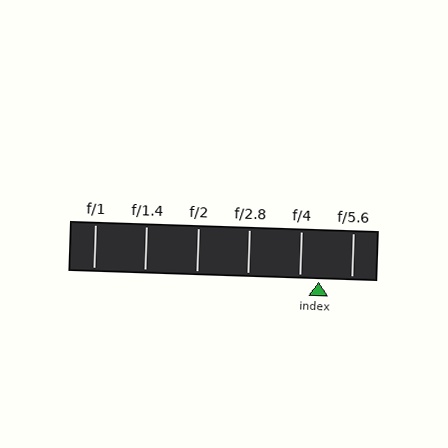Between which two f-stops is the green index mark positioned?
The index mark is between f/4 and f/5.6.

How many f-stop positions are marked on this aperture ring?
There are 6 f-stop positions marked.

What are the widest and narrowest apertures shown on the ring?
The widest aperture shown is f/1 and the narrowest is f/5.6.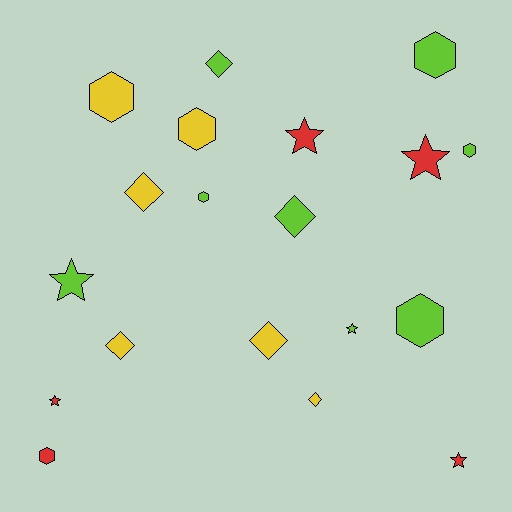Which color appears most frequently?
Lime, with 8 objects.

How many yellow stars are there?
There are no yellow stars.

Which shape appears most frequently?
Hexagon, with 7 objects.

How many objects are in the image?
There are 19 objects.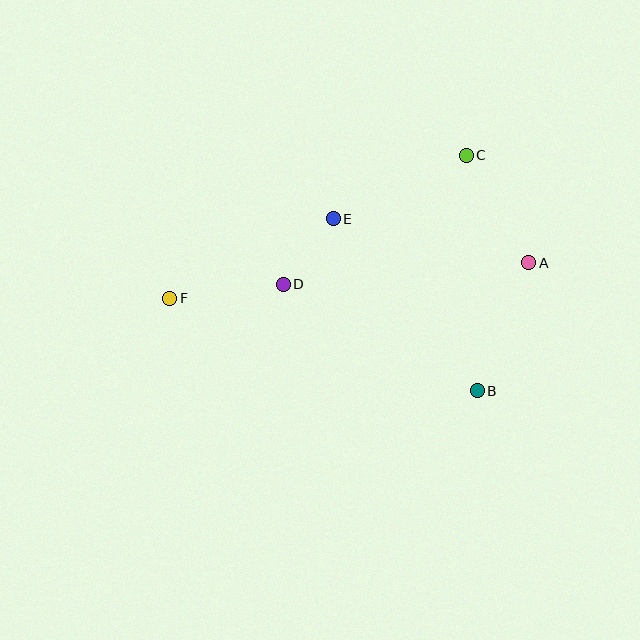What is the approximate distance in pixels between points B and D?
The distance between B and D is approximately 221 pixels.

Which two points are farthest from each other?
Points A and F are farthest from each other.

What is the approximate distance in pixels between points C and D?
The distance between C and D is approximately 224 pixels.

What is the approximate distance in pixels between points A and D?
The distance between A and D is approximately 246 pixels.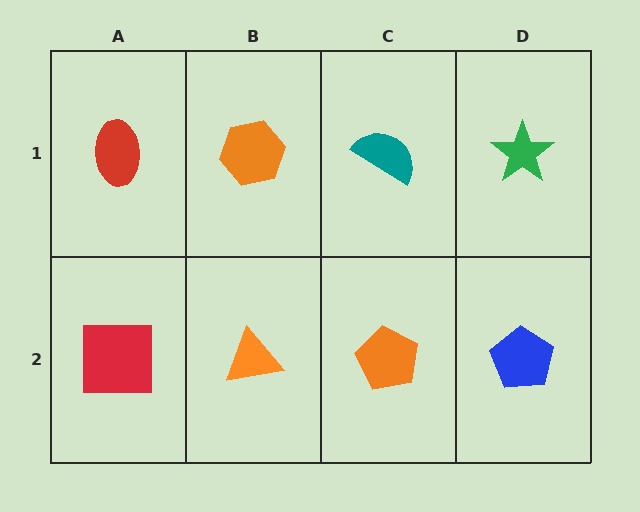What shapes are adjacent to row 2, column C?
A teal semicircle (row 1, column C), an orange triangle (row 2, column B), a blue pentagon (row 2, column D).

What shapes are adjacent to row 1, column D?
A blue pentagon (row 2, column D), a teal semicircle (row 1, column C).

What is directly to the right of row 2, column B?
An orange pentagon.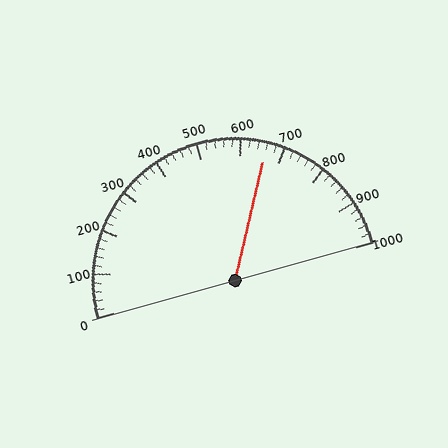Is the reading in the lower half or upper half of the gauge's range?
The reading is in the upper half of the range (0 to 1000).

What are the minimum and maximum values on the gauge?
The gauge ranges from 0 to 1000.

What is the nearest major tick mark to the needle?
The nearest major tick mark is 700.